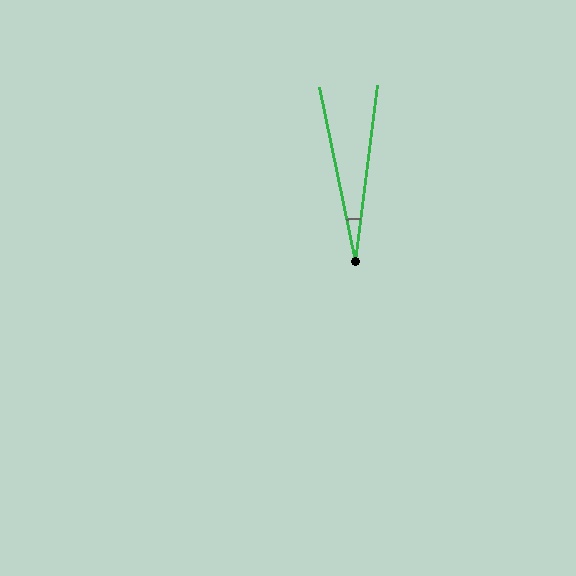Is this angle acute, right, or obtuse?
It is acute.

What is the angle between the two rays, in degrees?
Approximately 19 degrees.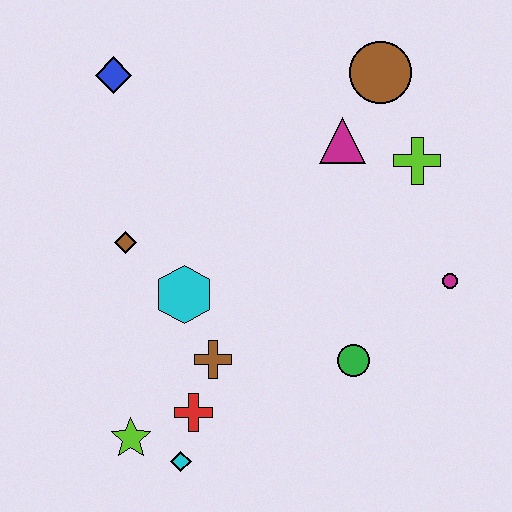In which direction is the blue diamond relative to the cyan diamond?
The blue diamond is above the cyan diamond.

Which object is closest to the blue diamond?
The brown diamond is closest to the blue diamond.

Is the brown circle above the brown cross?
Yes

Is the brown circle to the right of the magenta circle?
No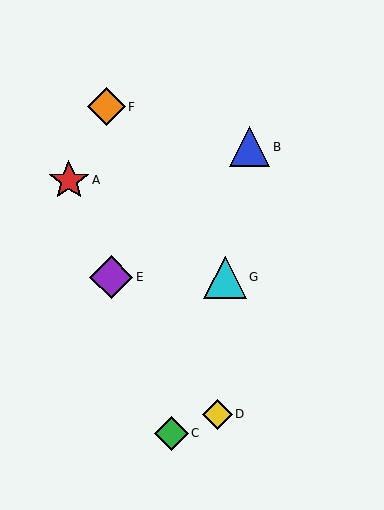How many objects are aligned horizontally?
2 objects (E, G) are aligned horizontally.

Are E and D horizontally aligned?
No, E is at y≈277 and D is at y≈414.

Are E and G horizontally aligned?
Yes, both are at y≈277.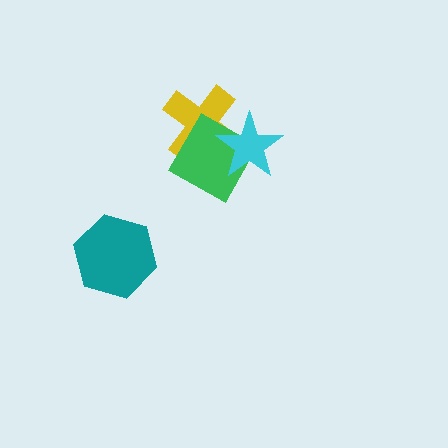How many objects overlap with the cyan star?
2 objects overlap with the cyan star.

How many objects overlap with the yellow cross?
2 objects overlap with the yellow cross.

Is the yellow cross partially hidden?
Yes, it is partially covered by another shape.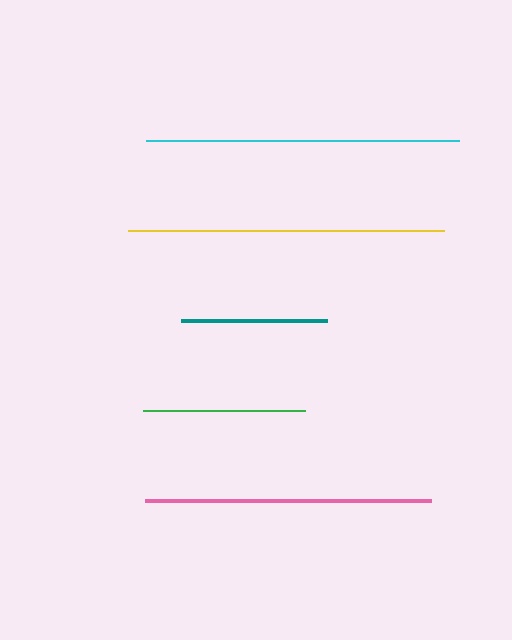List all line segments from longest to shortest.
From longest to shortest: yellow, cyan, pink, green, teal.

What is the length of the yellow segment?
The yellow segment is approximately 316 pixels long.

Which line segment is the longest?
The yellow line is the longest at approximately 316 pixels.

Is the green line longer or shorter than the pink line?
The pink line is longer than the green line.